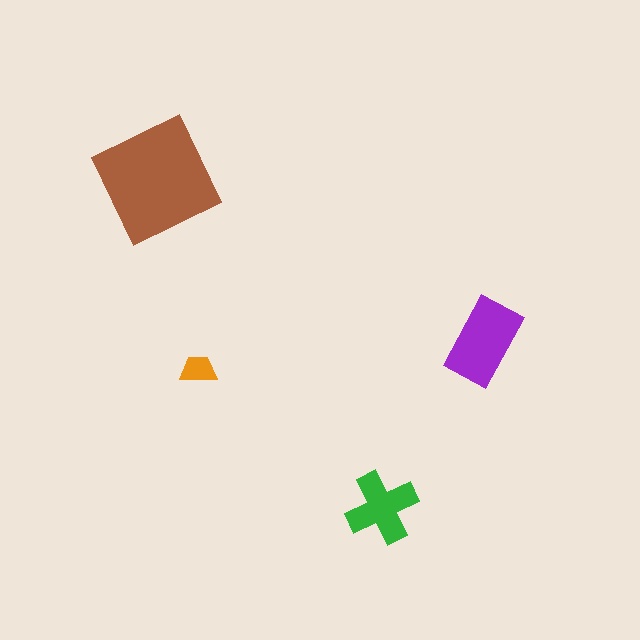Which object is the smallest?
The orange trapezoid.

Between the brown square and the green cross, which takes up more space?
The brown square.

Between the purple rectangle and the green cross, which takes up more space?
The purple rectangle.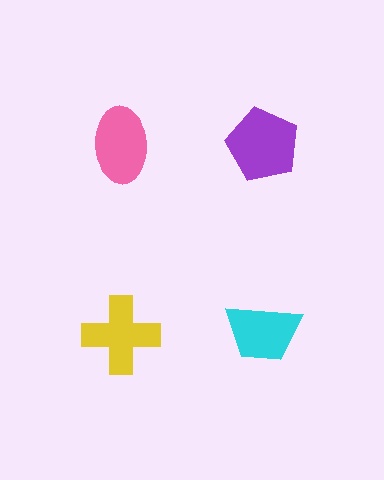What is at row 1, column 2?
A purple pentagon.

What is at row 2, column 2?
A cyan trapezoid.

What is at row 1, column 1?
A pink ellipse.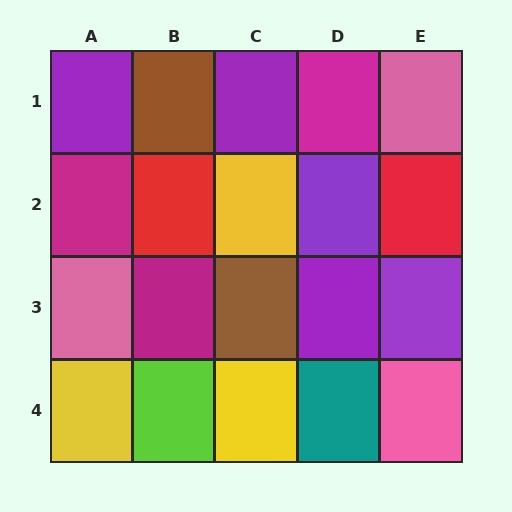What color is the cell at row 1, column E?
Pink.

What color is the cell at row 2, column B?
Red.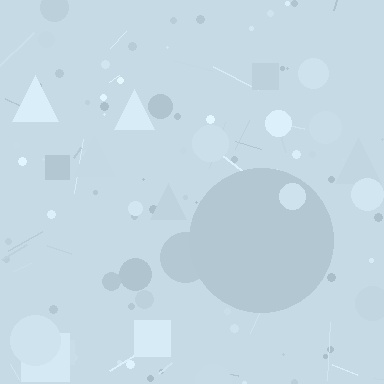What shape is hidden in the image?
A circle is hidden in the image.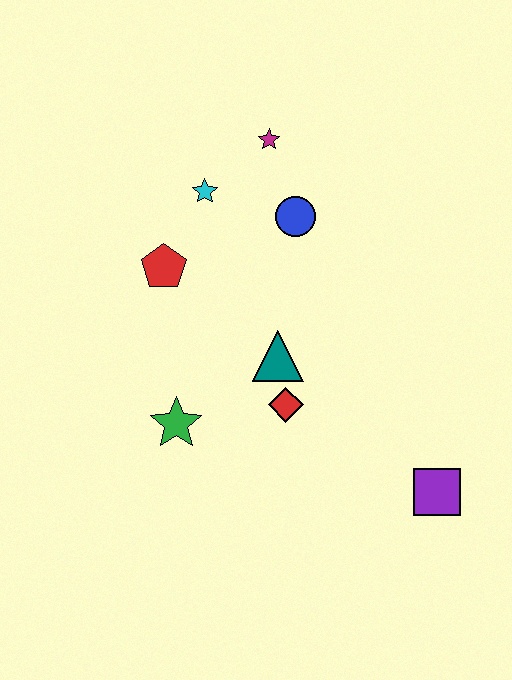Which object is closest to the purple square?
The red diamond is closest to the purple square.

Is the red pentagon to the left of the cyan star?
Yes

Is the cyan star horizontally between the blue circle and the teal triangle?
No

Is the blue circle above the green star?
Yes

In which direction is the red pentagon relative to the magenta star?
The red pentagon is below the magenta star.